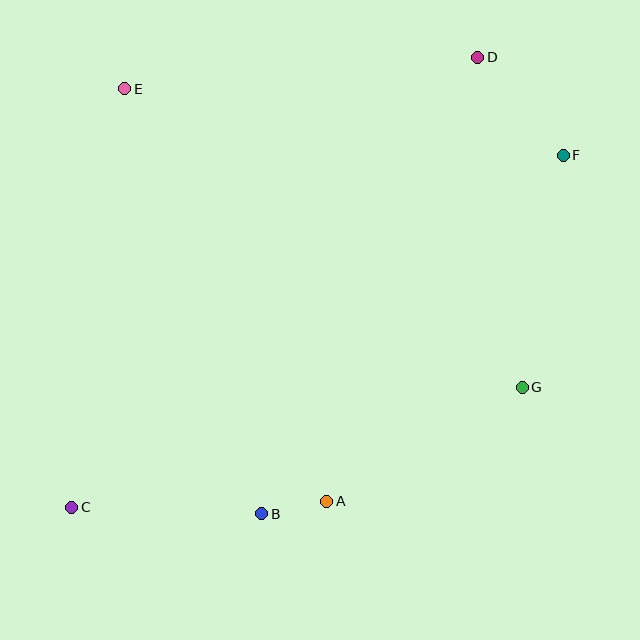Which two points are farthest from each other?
Points C and D are farthest from each other.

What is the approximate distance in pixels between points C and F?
The distance between C and F is approximately 604 pixels.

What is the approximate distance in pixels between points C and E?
The distance between C and E is approximately 422 pixels.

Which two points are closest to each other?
Points A and B are closest to each other.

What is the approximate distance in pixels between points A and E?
The distance between A and E is approximately 459 pixels.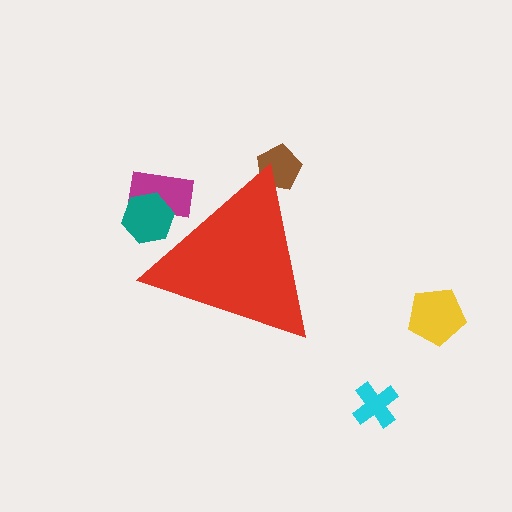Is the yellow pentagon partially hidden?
No, the yellow pentagon is fully visible.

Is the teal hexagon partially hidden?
Yes, the teal hexagon is partially hidden behind the red triangle.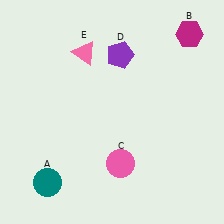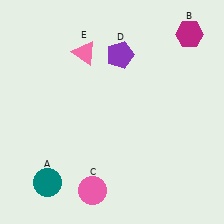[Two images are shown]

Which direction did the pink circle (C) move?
The pink circle (C) moved left.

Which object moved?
The pink circle (C) moved left.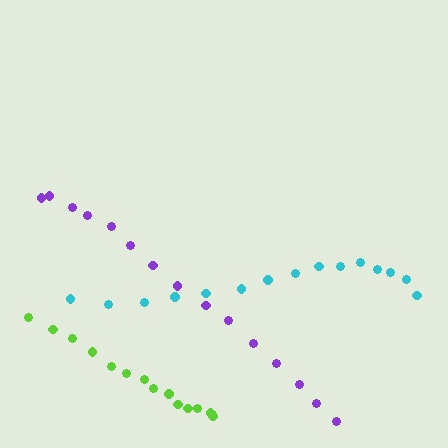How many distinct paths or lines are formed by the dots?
There are 3 distinct paths.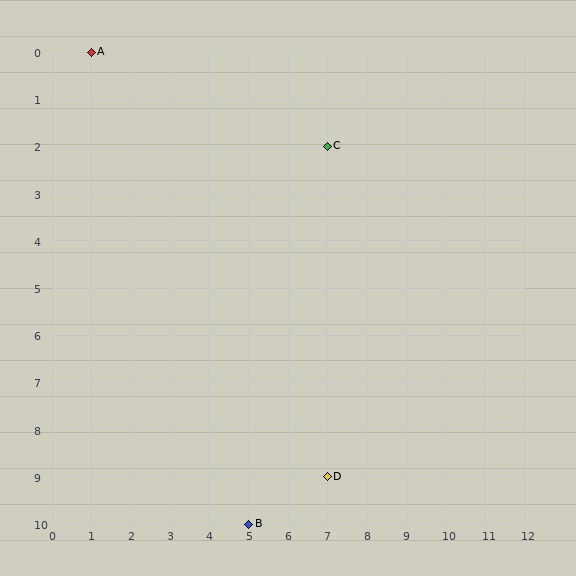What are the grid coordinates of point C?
Point C is at grid coordinates (7, 2).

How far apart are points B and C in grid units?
Points B and C are 2 columns and 8 rows apart (about 8.2 grid units diagonally).